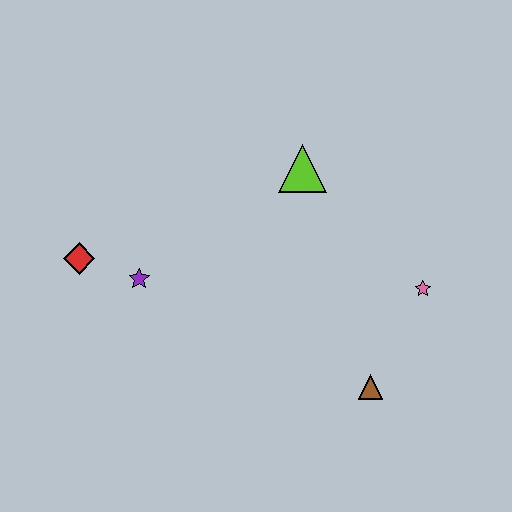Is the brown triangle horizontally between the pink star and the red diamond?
Yes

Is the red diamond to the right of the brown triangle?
No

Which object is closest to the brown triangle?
The pink star is closest to the brown triangle.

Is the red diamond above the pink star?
Yes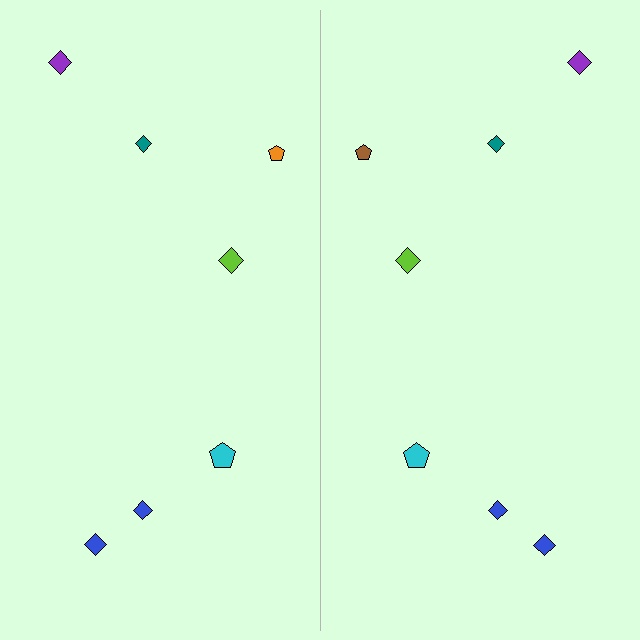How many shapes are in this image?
There are 14 shapes in this image.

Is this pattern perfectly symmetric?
No, the pattern is not perfectly symmetric. The brown pentagon on the right side breaks the symmetry — its mirror counterpart is orange.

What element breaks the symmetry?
The brown pentagon on the right side breaks the symmetry — its mirror counterpart is orange.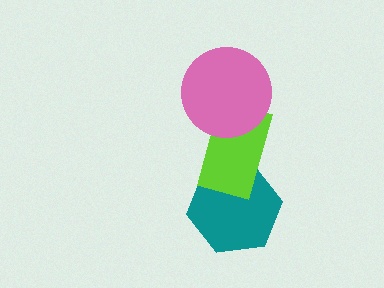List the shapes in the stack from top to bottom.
From top to bottom: the pink circle, the lime rectangle, the teal hexagon.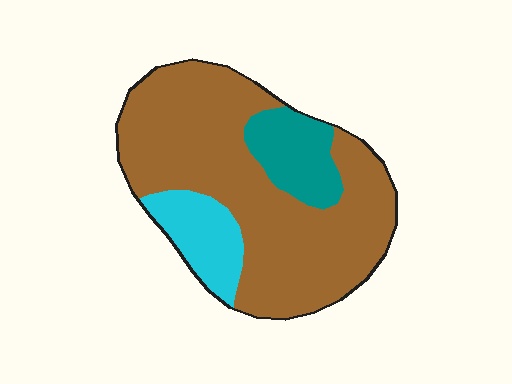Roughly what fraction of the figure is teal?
Teal takes up about one eighth (1/8) of the figure.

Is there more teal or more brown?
Brown.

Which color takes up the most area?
Brown, at roughly 75%.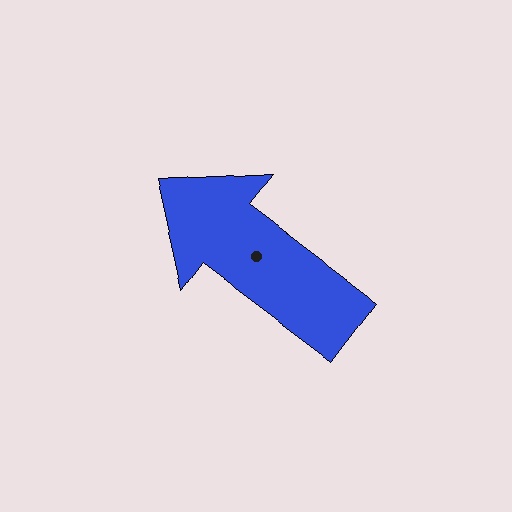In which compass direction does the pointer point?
Northwest.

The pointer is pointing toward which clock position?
Roughly 10 o'clock.